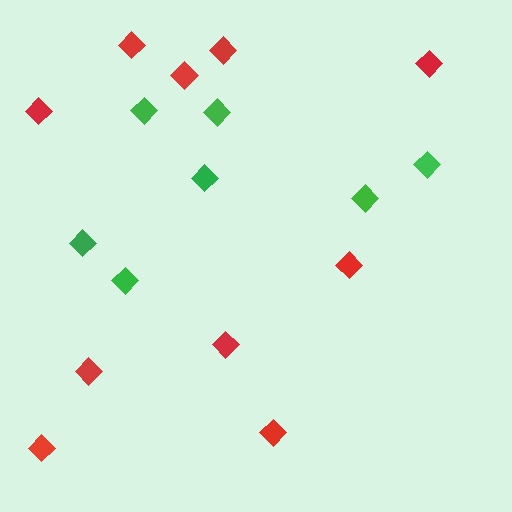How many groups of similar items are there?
There are 2 groups: one group of red diamonds (10) and one group of green diamonds (7).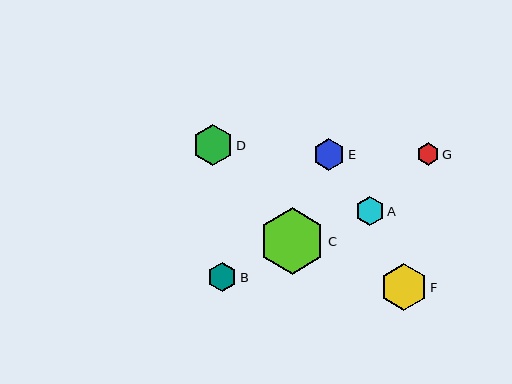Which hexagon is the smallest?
Hexagon G is the smallest with a size of approximately 22 pixels.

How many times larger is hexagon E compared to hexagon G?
Hexagon E is approximately 1.4 times the size of hexagon G.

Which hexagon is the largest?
Hexagon C is the largest with a size of approximately 66 pixels.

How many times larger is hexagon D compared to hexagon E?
Hexagon D is approximately 1.3 times the size of hexagon E.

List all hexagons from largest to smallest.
From largest to smallest: C, F, D, E, A, B, G.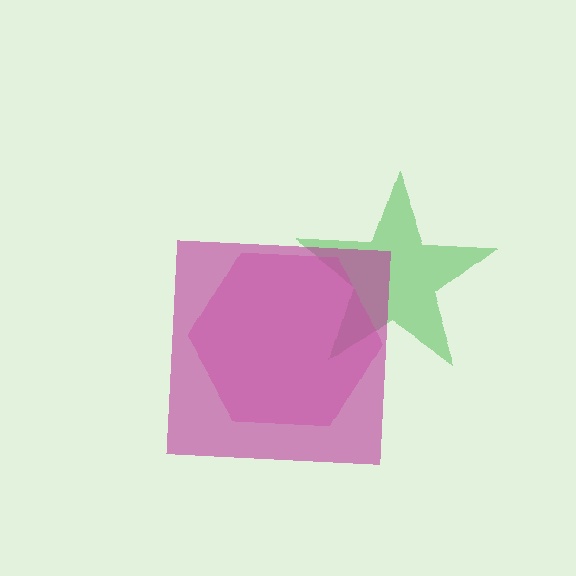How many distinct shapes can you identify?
There are 3 distinct shapes: a green star, a pink hexagon, a magenta square.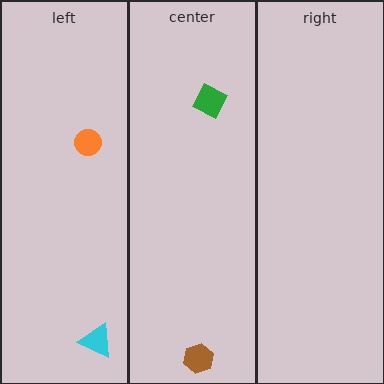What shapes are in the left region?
The orange circle, the cyan triangle.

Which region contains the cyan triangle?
The left region.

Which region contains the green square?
The center region.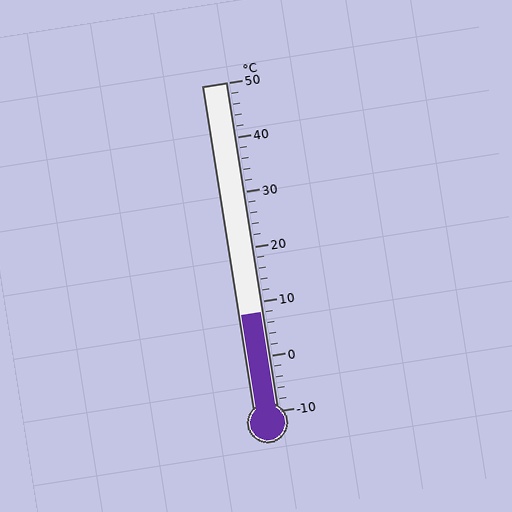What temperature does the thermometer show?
The thermometer shows approximately 8°C.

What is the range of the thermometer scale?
The thermometer scale ranges from -10°C to 50°C.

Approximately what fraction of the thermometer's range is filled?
The thermometer is filled to approximately 30% of its range.